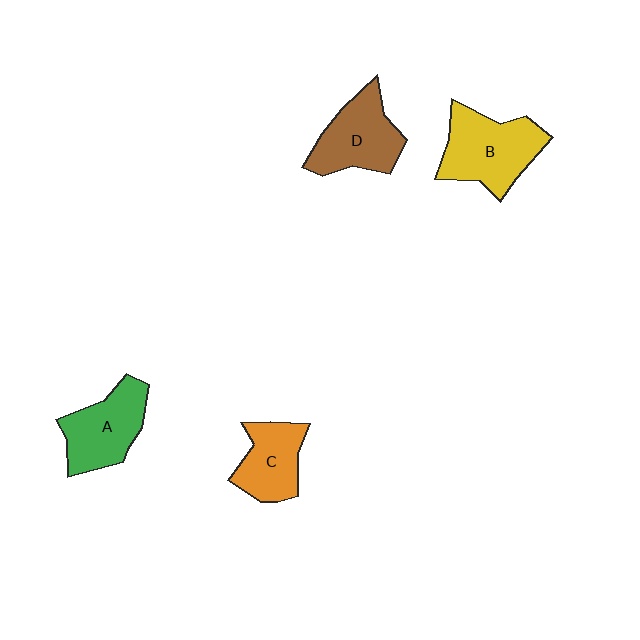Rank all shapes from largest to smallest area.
From largest to smallest: B (yellow), D (brown), A (green), C (orange).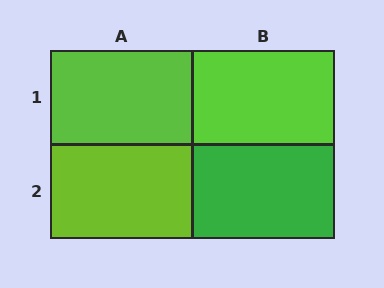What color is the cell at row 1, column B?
Lime.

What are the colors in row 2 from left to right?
Lime, green.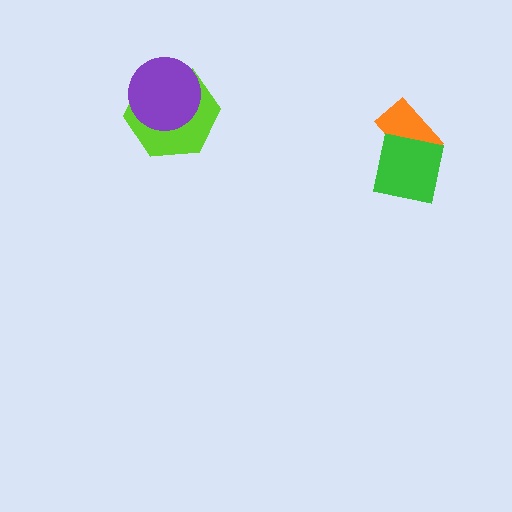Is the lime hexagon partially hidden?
Yes, it is partially covered by another shape.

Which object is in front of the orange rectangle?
The green square is in front of the orange rectangle.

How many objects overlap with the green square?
1 object overlaps with the green square.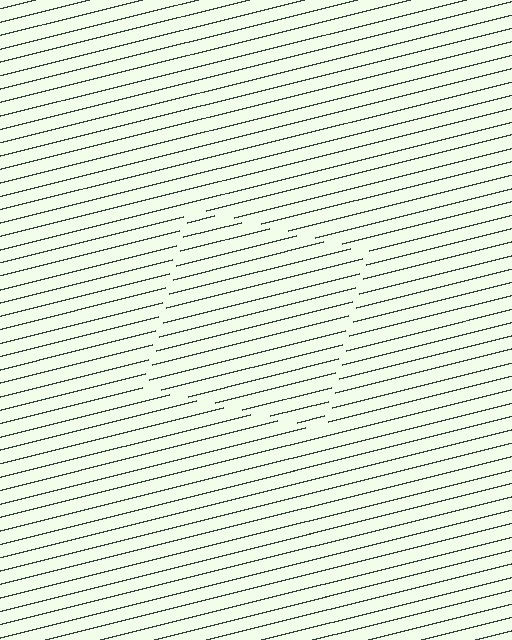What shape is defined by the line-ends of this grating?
An illusory square. The interior of the shape contains the same grating, shifted by half a period — the contour is defined by the phase discontinuity where line-ends from the inner and outer gratings abut.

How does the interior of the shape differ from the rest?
The interior of the shape contains the same grating, shifted by half a period — the contour is defined by the phase discontinuity where line-ends from the inner and outer gratings abut.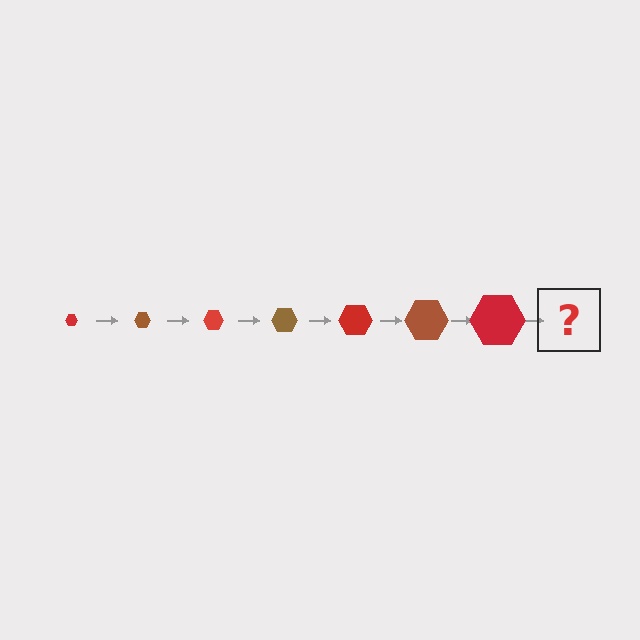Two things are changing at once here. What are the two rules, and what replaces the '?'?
The two rules are that the hexagon grows larger each step and the color cycles through red and brown. The '?' should be a brown hexagon, larger than the previous one.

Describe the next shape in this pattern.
It should be a brown hexagon, larger than the previous one.